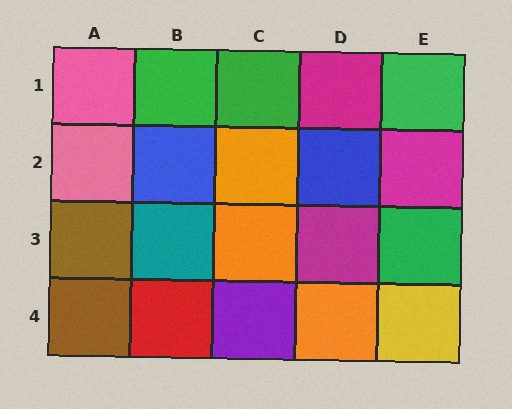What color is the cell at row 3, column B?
Teal.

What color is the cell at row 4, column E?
Yellow.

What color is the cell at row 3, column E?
Green.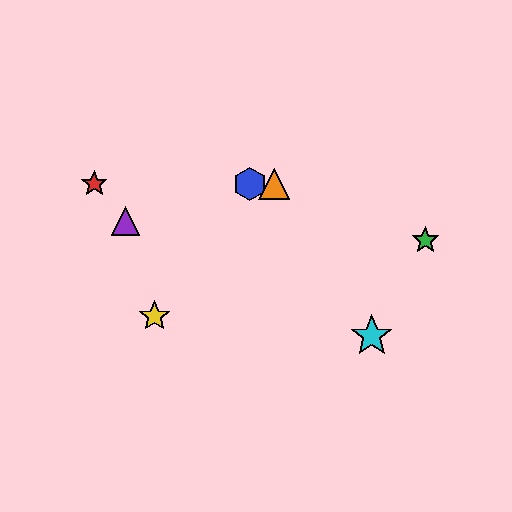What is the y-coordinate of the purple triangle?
The purple triangle is at y≈221.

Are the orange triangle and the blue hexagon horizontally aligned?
Yes, both are at y≈184.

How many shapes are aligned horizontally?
3 shapes (the red star, the blue hexagon, the orange triangle) are aligned horizontally.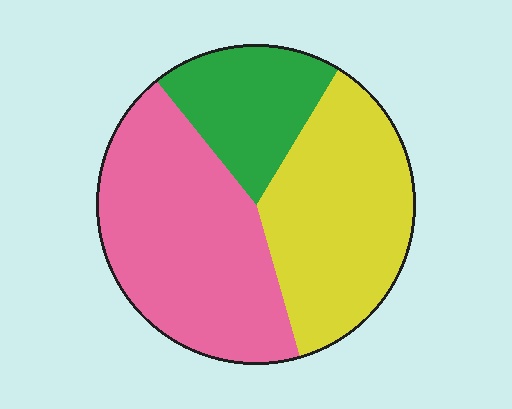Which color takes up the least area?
Green, at roughly 20%.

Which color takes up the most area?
Pink, at roughly 45%.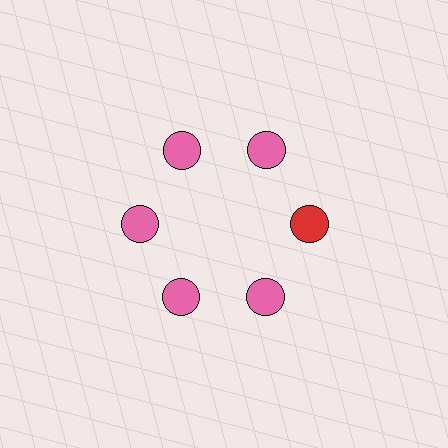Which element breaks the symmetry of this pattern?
The red circle at roughly the 3 o'clock position breaks the symmetry. All other shapes are pink circles.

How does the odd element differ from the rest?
It has a different color: red instead of pink.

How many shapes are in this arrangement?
There are 6 shapes arranged in a ring pattern.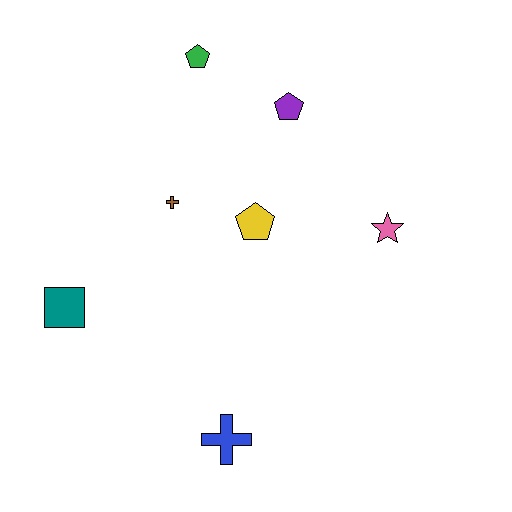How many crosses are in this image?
There are 2 crosses.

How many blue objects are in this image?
There is 1 blue object.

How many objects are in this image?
There are 7 objects.